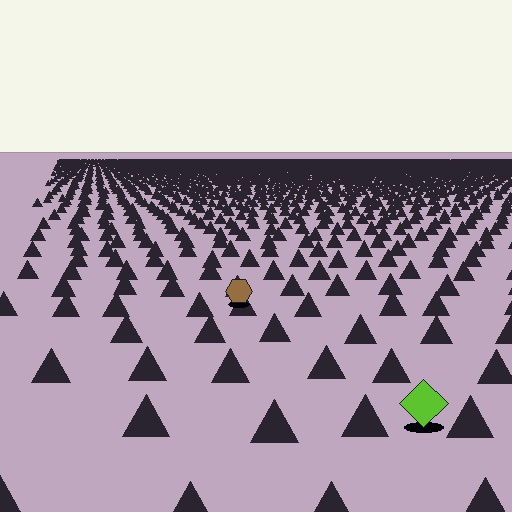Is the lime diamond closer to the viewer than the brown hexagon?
Yes. The lime diamond is closer — you can tell from the texture gradient: the ground texture is coarser near it.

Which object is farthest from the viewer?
The brown hexagon is farthest from the viewer. It appears smaller and the ground texture around it is denser.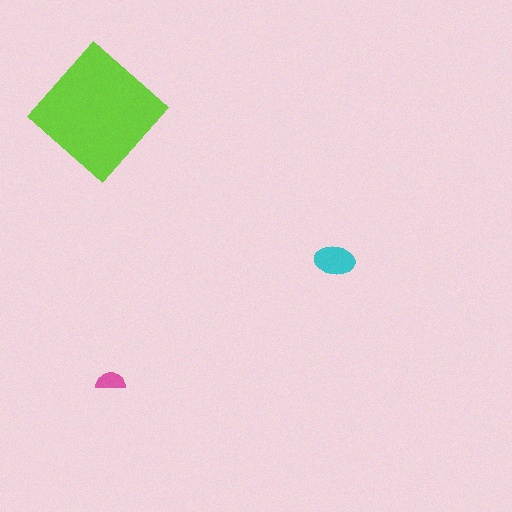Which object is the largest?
The lime diamond.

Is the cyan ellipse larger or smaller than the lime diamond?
Smaller.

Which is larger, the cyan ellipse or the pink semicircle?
The cyan ellipse.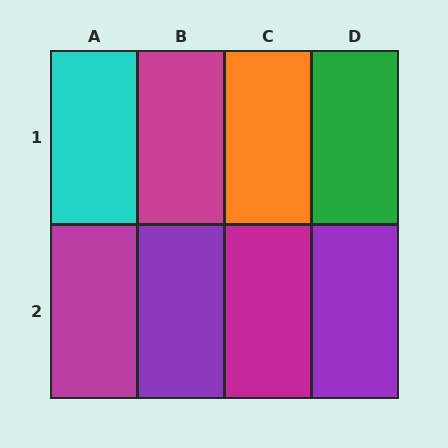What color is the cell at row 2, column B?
Purple.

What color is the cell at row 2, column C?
Magenta.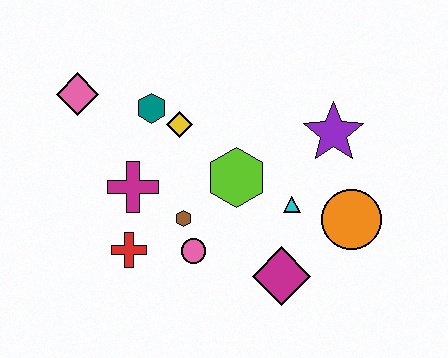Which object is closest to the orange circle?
The cyan triangle is closest to the orange circle.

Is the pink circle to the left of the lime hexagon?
Yes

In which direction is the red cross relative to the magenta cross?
The red cross is below the magenta cross.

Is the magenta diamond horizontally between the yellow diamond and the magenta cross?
No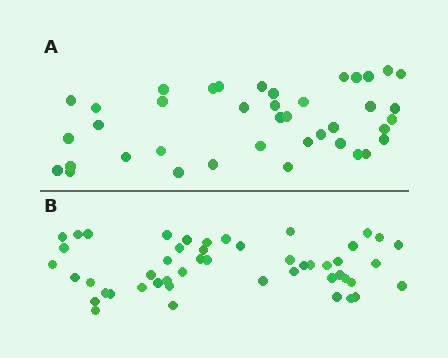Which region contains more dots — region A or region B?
Region B (the bottom region) has more dots.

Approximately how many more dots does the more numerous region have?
Region B has roughly 8 or so more dots than region A.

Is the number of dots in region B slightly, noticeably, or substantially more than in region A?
Region B has only slightly more — the two regions are fairly close. The ratio is roughly 1.2 to 1.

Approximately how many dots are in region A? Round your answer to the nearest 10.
About 40 dots.